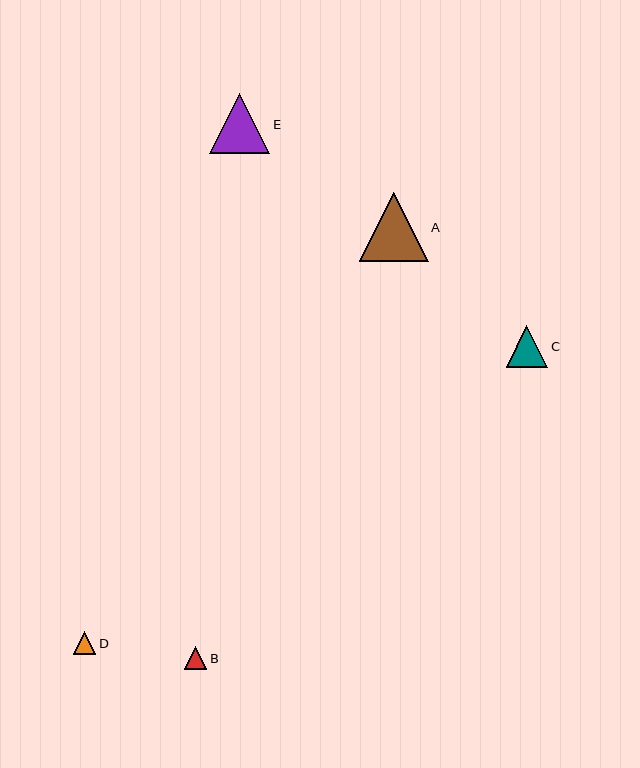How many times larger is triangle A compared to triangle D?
Triangle A is approximately 3.0 times the size of triangle D.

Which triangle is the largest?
Triangle A is the largest with a size of approximately 69 pixels.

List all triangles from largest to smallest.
From largest to smallest: A, E, C, D, B.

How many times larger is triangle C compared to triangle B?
Triangle C is approximately 1.8 times the size of triangle B.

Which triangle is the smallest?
Triangle B is the smallest with a size of approximately 22 pixels.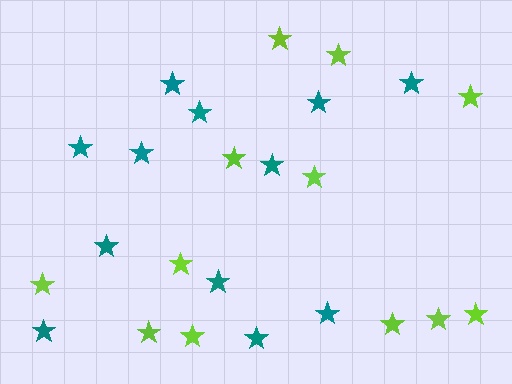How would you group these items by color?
There are 2 groups: one group of teal stars (12) and one group of lime stars (12).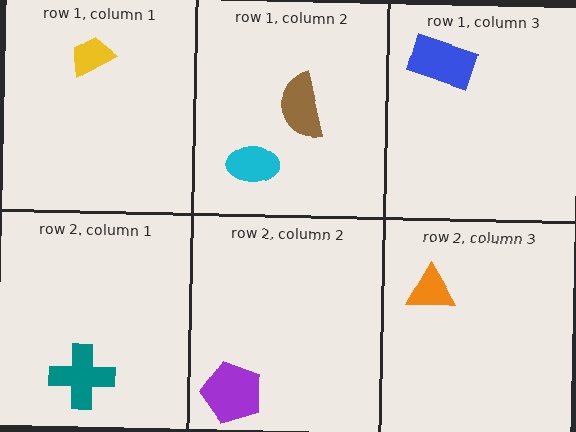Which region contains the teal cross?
The row 2, column 1 region.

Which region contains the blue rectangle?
The row 1, column 3 region.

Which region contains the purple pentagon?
The row 2, column 2 region.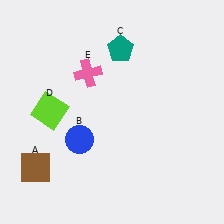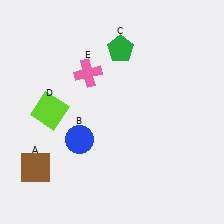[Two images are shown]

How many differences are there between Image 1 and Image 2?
There is 1 difference between the two images.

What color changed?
The pentagon (C) changed from teal in Image 1 to green in Image 2.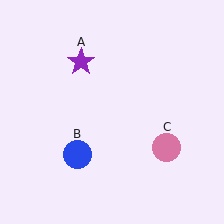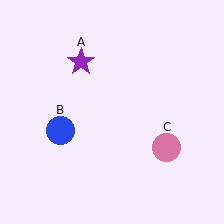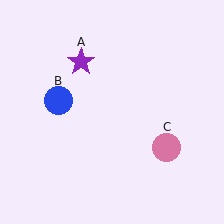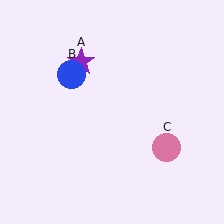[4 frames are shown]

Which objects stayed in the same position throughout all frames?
Purple star (object A) and pink circle (object C) remained stationary.